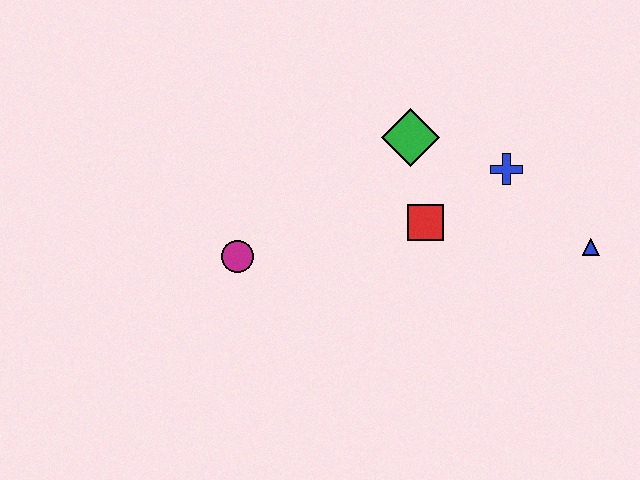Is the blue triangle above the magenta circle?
Yes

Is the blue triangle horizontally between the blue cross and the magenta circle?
No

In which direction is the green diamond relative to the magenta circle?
The green diamond is to the right of the magenta circle.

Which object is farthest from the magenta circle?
The blue triangle is farthest from the magenta circle.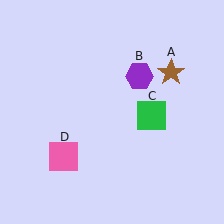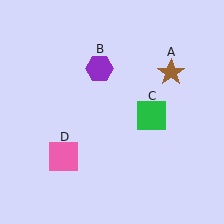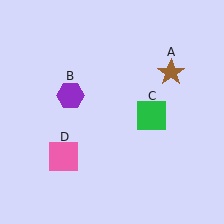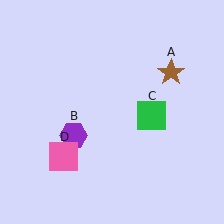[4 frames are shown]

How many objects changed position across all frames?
1 object changed position: purple hexagon (object B).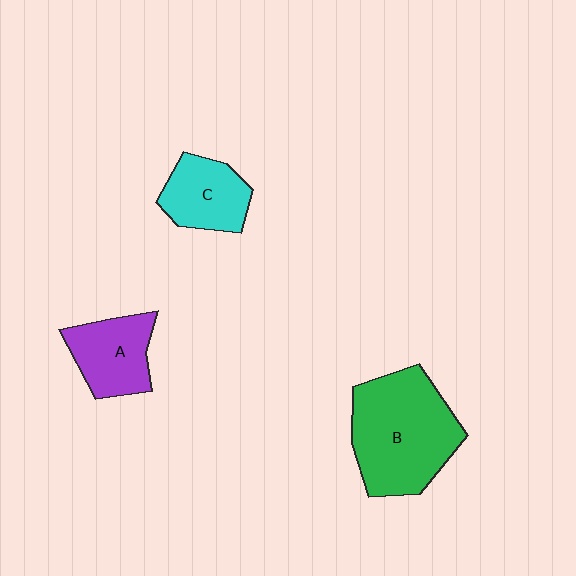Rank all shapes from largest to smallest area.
From largest to smallest: B (green), A (purple), C (cyan).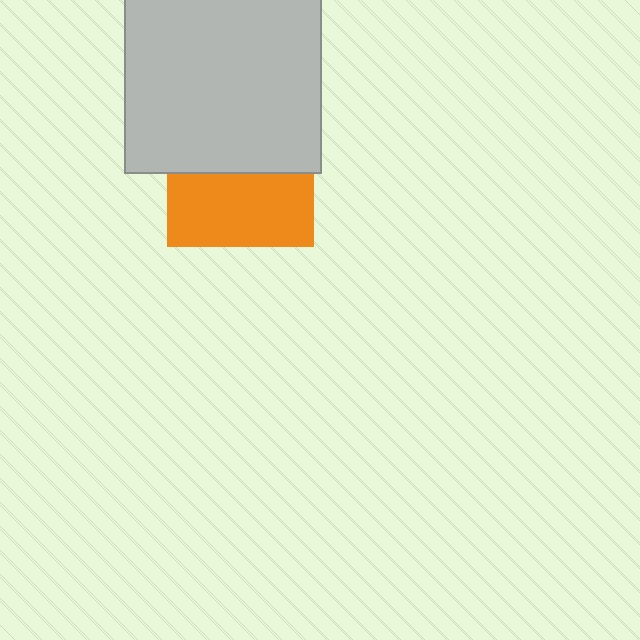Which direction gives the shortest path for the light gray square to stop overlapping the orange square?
Moving up gives the shortest separation.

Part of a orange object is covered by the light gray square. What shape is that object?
It is a square.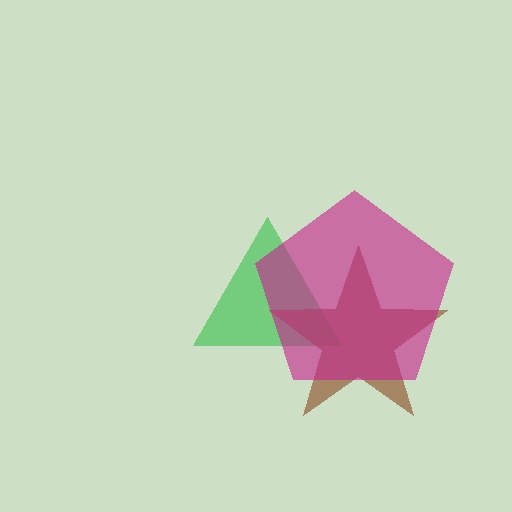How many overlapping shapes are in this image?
There are 3 overlapping shapes in the image.